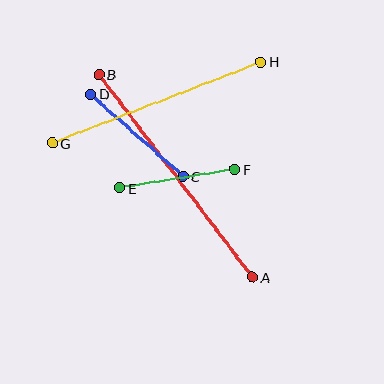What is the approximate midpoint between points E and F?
The midpoint is at approximately (177, 179) pixels.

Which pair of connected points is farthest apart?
Points A and B are farthest apart.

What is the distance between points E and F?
The distance is approximately 116 pixels.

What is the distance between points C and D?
The distance is approximately 124 pixels.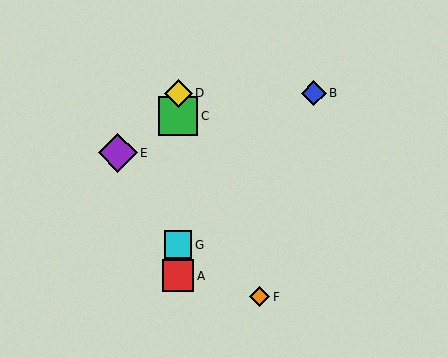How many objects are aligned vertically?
4 objects (A, C, D, G) are aligned vertically.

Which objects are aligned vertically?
Objects A, C, D, G are aligned vertically.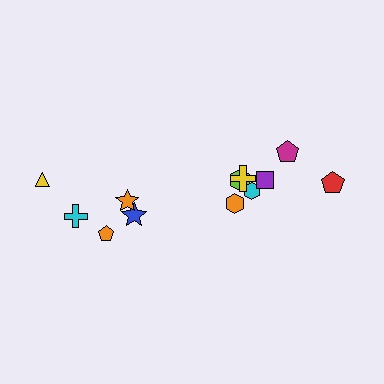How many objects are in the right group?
There are 7 objects.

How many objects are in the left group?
There are 5 objects.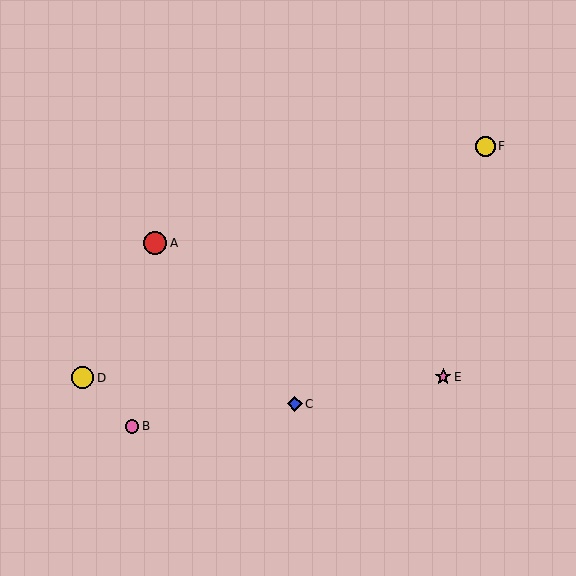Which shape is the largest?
The red circle (labeled A) is the largest.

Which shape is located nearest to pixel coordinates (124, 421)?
The pink circle (labeled B) at (132, 426) is nearest to that location.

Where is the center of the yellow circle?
The center of the yellow circle is at (83, 378).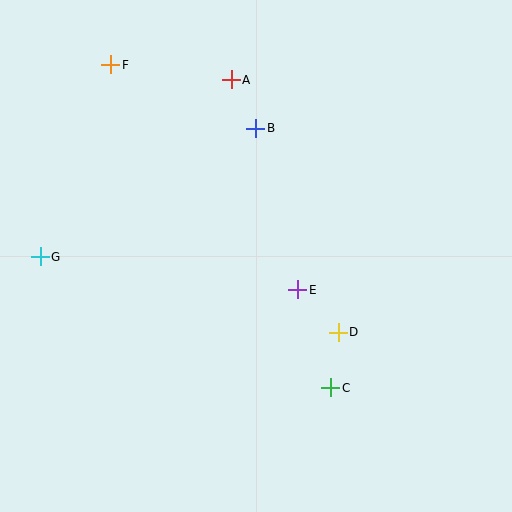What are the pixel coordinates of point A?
Point A is at (231, 80).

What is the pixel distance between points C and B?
The distance between C and B is 270 pixels.